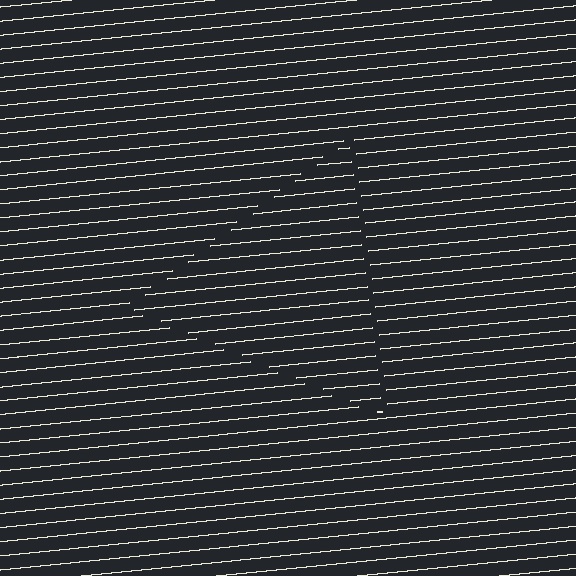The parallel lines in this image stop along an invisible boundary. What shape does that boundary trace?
An illusory triangle. The interior of the shape contains the same grating, shifted by half a period — the contour is defined by the phase discontinuity where line-ends from the inner and outer gratings abut.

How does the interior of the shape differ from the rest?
The interior of the shape contains the same grating, shifted by half a period — the contour is defined by the phase discontinuity where line-ends from the inner and outer gratings abut.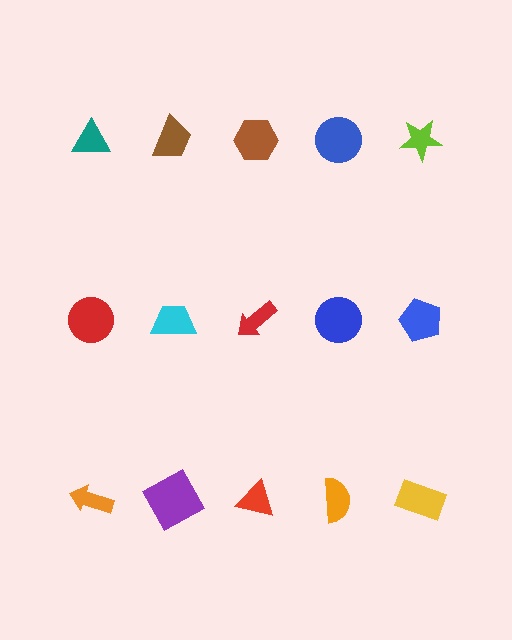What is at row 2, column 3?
A red arrow.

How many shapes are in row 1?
5 shapes.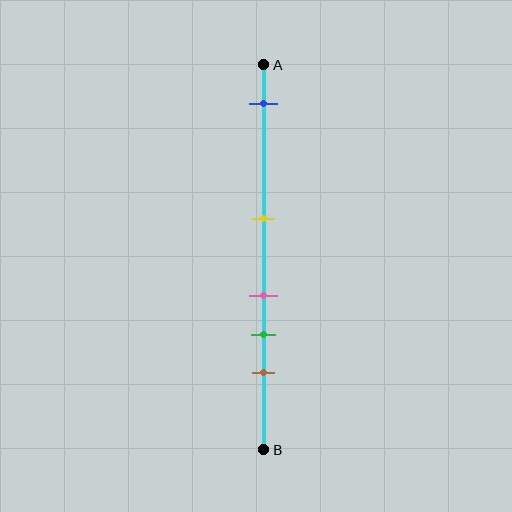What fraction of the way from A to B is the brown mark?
The brown mark is approximately 80% (0.8) of the way from A to B.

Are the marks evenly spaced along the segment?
No, the marks are not evenly spaced.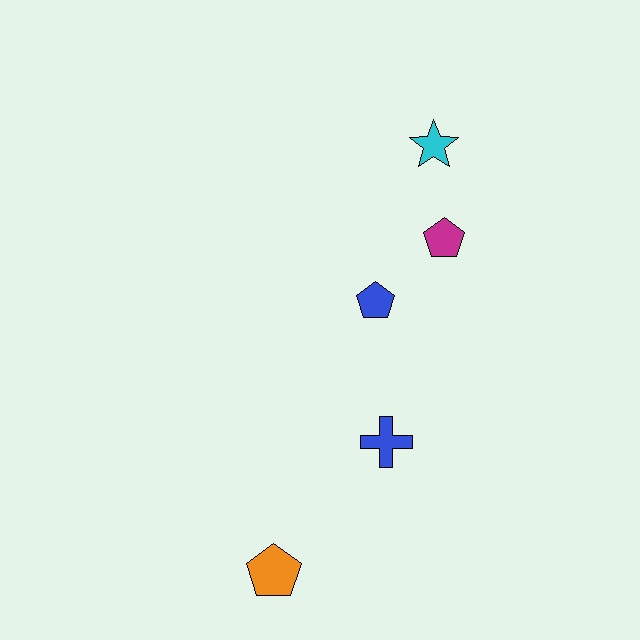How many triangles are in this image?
There are no triangles.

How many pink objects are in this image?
There are no pink objects.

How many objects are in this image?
There are 5 objects.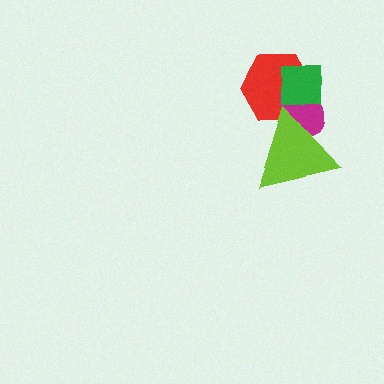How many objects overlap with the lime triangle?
2 objects overlap with the lime triangle.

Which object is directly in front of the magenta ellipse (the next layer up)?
The green square is directly in front of the magenta ellipse.